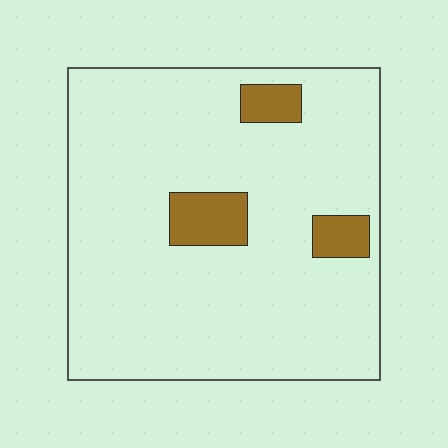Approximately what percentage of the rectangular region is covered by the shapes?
Approximately 10%.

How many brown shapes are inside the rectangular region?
3.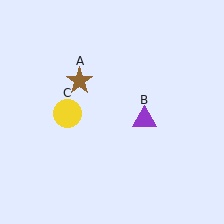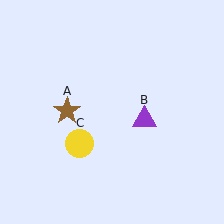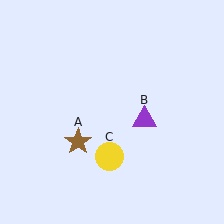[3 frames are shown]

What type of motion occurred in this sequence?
The brown star (object A), yellow circle (object C) rotated counterclockwise around the center of the scene.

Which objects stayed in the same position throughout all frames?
Purple triangle (object B) remained stationary.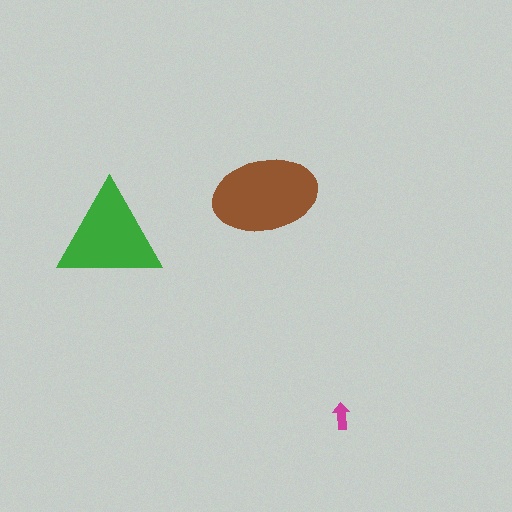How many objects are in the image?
There are 3 objects in the image.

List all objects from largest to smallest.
The brown ellipse, the green triangle, the magenta arrow.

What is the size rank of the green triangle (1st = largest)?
2nd.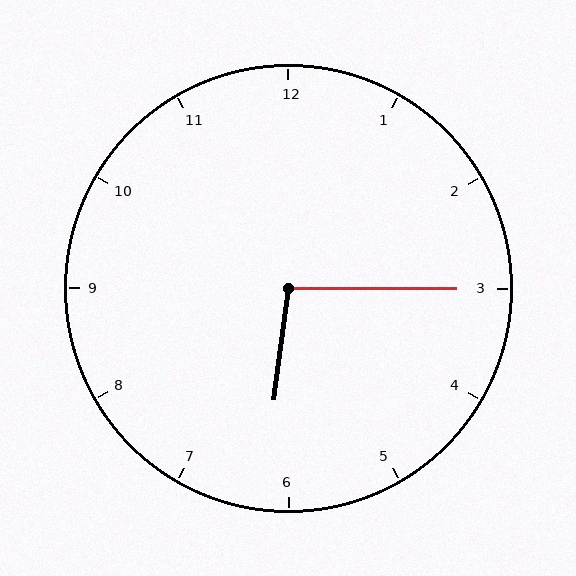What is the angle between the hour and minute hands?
Approximately 98 degrees.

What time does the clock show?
6:15.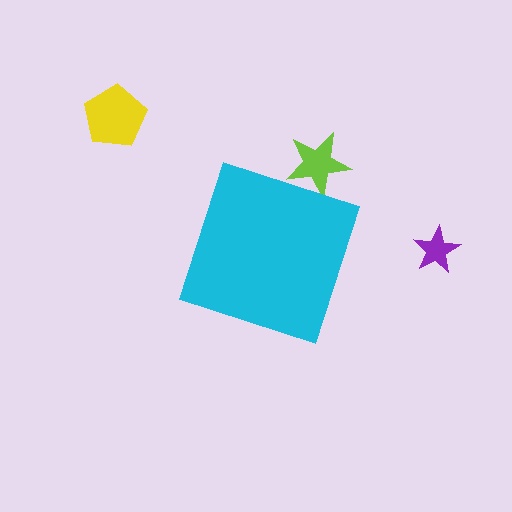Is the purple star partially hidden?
No, the purple star is fully visible.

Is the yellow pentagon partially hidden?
No, the yellow pentagon is fully visible.